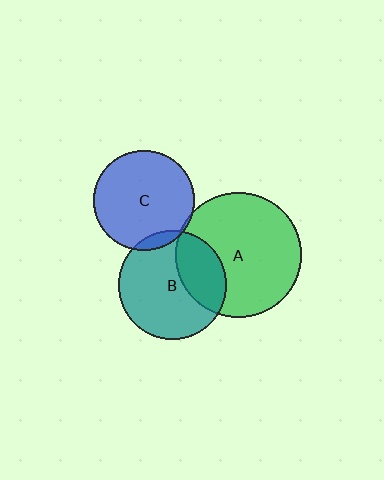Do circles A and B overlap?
Yes.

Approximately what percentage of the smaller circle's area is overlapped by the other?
Approximately 30%.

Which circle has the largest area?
Circle A (green).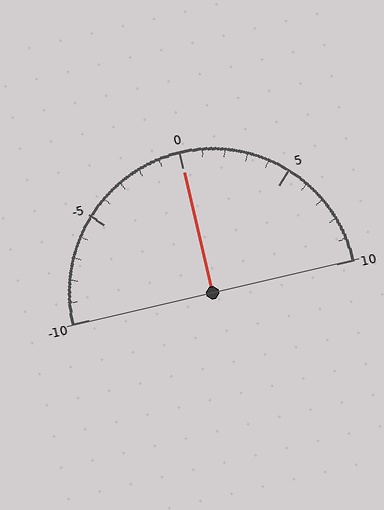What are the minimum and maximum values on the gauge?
The gauge ranges from -10 to 10.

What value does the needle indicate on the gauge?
The needle indicates approximately 0.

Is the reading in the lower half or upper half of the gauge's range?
The reading is in the upper half of the range (-10 to 10).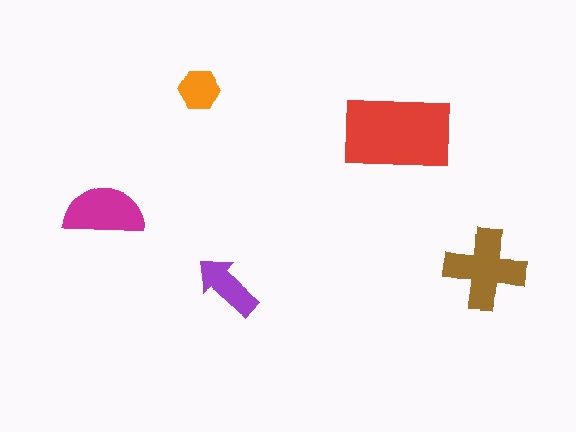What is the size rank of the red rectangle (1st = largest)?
1st.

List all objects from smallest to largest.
The orange hexagon, the purple arrow, the magenta semicircle, the brown cross, the red rectangle.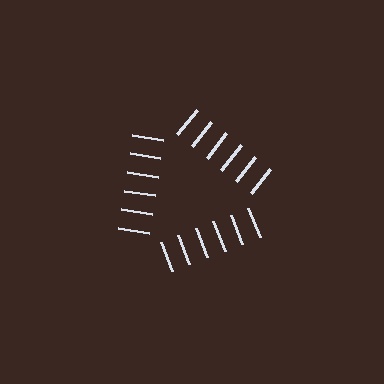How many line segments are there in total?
18 — 6 along each of the 3 edges.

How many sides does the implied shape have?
3 sides — the line-ends trace a triangle.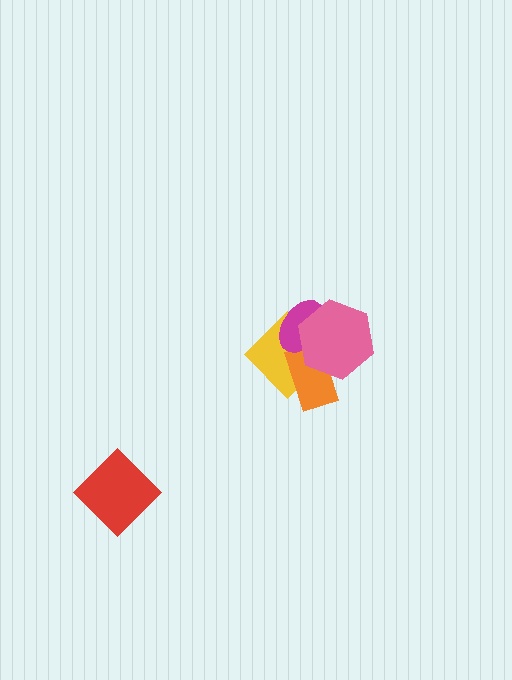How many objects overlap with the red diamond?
0 objects overlap with the red diamond.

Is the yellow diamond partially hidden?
Yes, it is partially covered by another shape.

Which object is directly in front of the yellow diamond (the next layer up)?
The orange rectangle is directly in front of the yellow diamond.